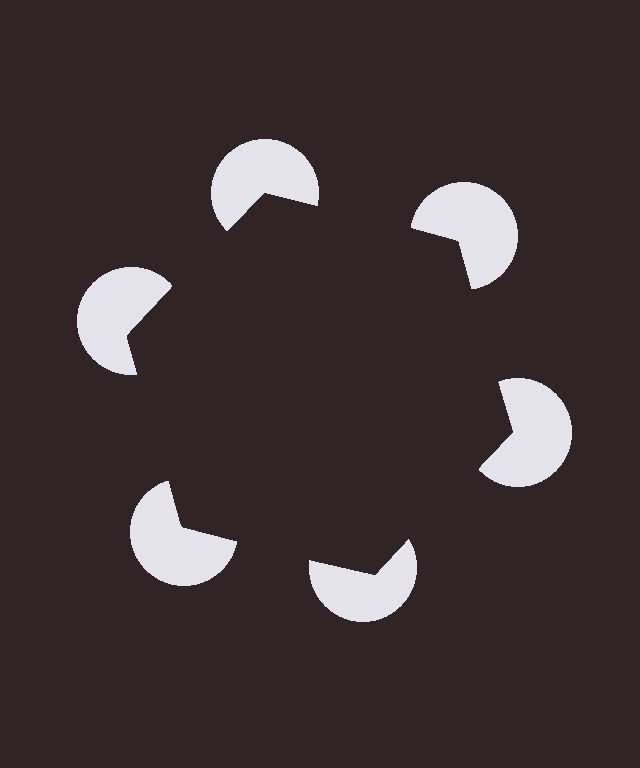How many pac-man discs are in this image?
There are 6 — one at each vertex of the illusory hexagon.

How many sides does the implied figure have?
6 sides.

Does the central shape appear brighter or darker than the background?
It typically appears slightly darker than the background, even though no actual brightness change is drawn.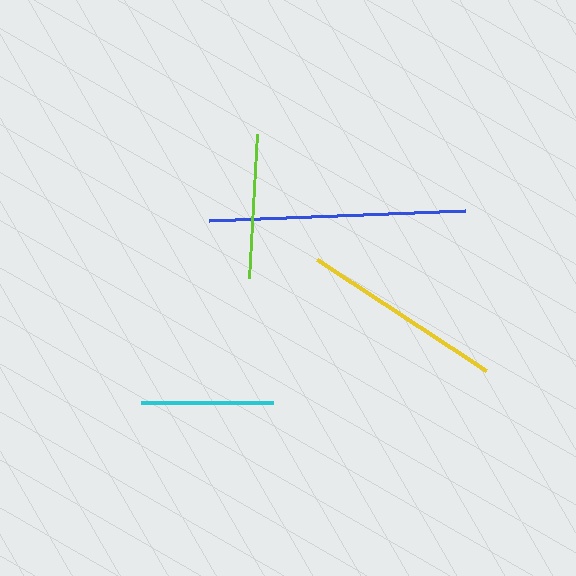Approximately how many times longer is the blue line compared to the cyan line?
The blue line is approximately 1.9 times the length of the cyan line.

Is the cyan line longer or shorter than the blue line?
The blue line is longer than the cyan line.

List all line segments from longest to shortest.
From longest to shortest: blue, yellow, lime, cyan.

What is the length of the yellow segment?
The yellow segment is approximately 202 pixels long.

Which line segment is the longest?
The blue line is the longest at approximately 256 pixels.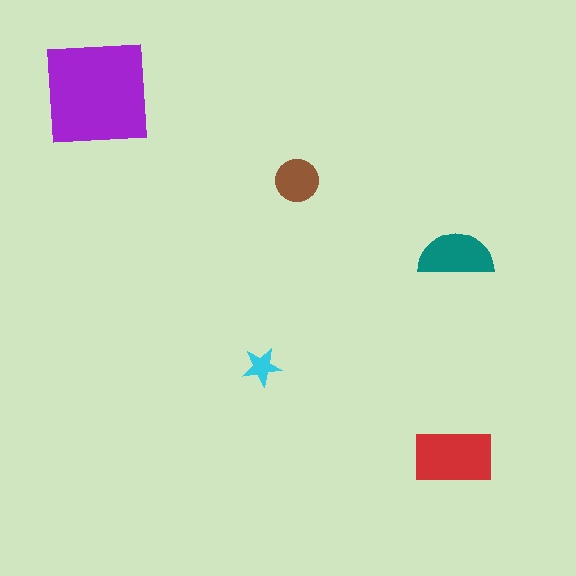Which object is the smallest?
The cyan star.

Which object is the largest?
The purple square.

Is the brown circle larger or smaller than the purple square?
Smaller.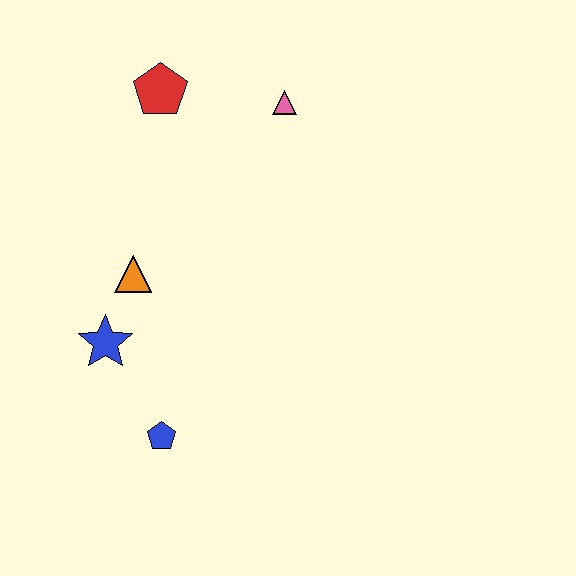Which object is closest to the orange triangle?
The blue star is closest to the orange triangle.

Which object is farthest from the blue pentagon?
The pink triangle is farthest from the blue pentagon.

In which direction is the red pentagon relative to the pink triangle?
The red pentagon is to the left of the pink triangle.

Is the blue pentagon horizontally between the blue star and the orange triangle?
No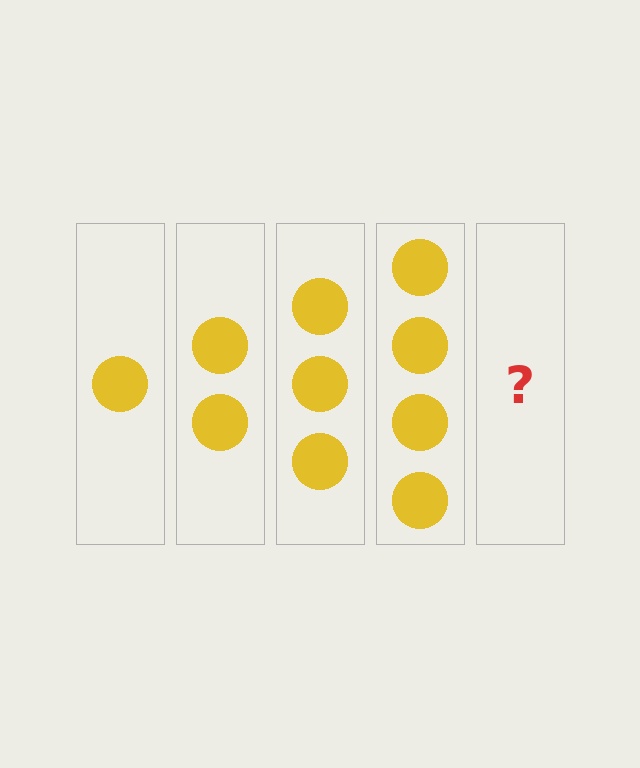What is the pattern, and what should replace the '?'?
The pattern is that each step adds one more circle. The '?' should be 5 circles.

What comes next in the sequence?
The next element should be 5 circles.